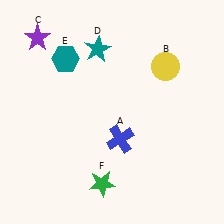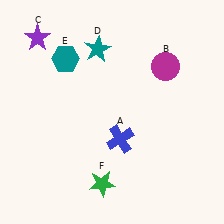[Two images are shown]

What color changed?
The circle (B) changed from yellow in Image 1 to magenta in Image 2.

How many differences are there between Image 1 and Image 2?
There is 1 difference between the two images.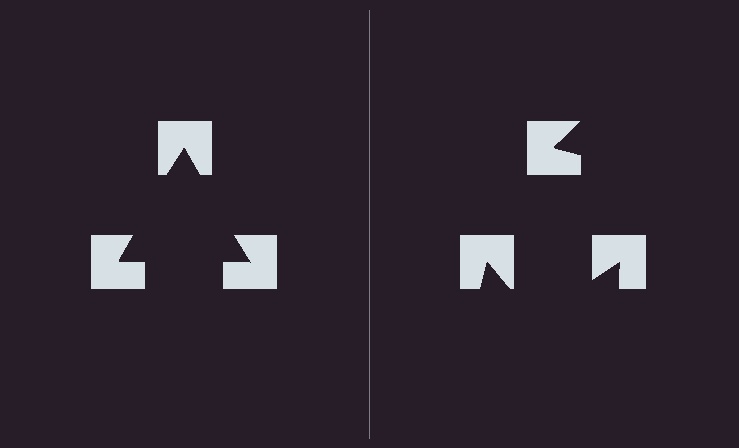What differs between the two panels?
The notched squares are positioned identically on both sides; only the wedge orientations differ. On the left they align to a triangle; on the right they are misaligned.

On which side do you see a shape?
An illusory triangle appears on the left side. On the right side the wedge cuts are rotated, so no coherent shape forms.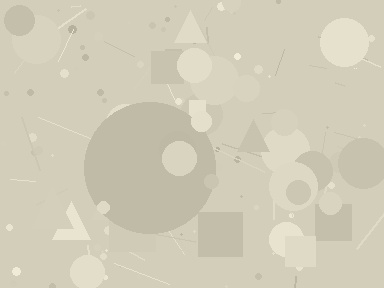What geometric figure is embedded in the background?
A circle is embedded in the background.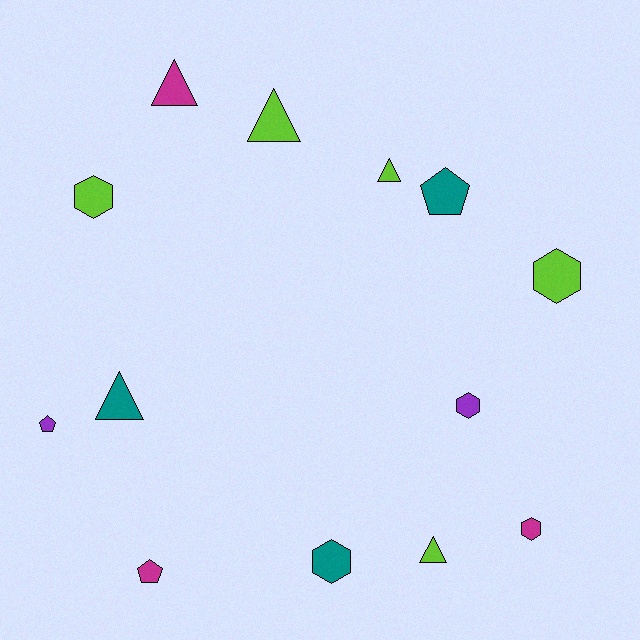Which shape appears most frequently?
Hexagon, with 5 objects.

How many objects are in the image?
There are 13 objects.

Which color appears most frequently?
Lime, with 5 objects.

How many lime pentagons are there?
There are no lime pentagons.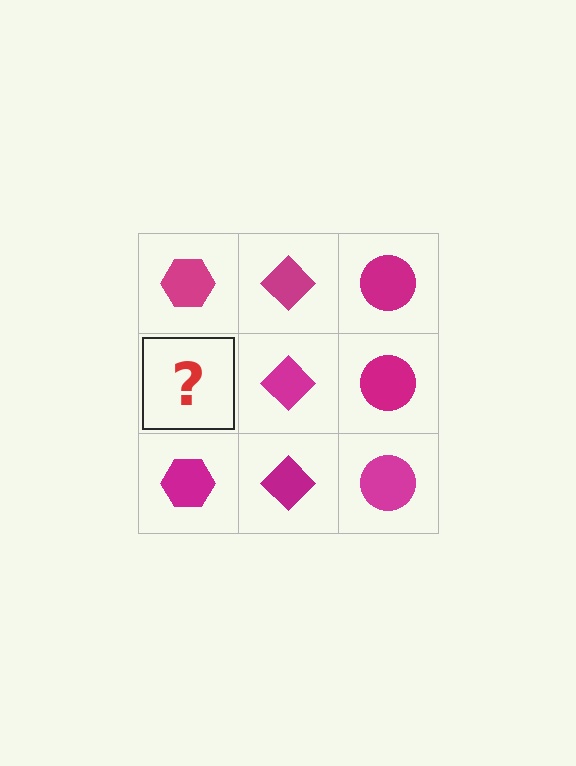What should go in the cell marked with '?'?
The missing cell should contain a magenta hexagon.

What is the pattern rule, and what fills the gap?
The rule is that each column has a consistent shape. The gap should be filled with a magenta hexagon.